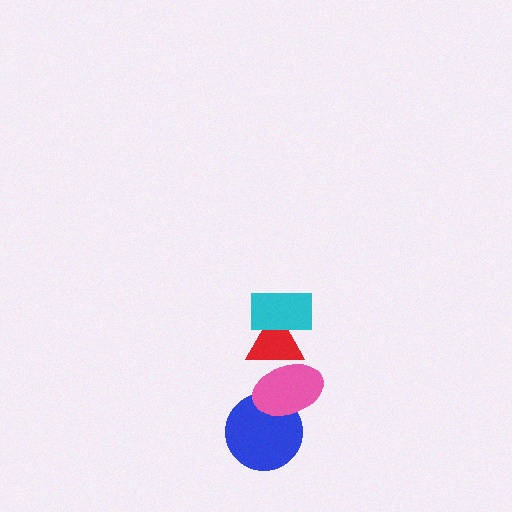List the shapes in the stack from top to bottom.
From top to bottom: the cyan rectangle, the red triangle, the pink ellipse, the blue circle.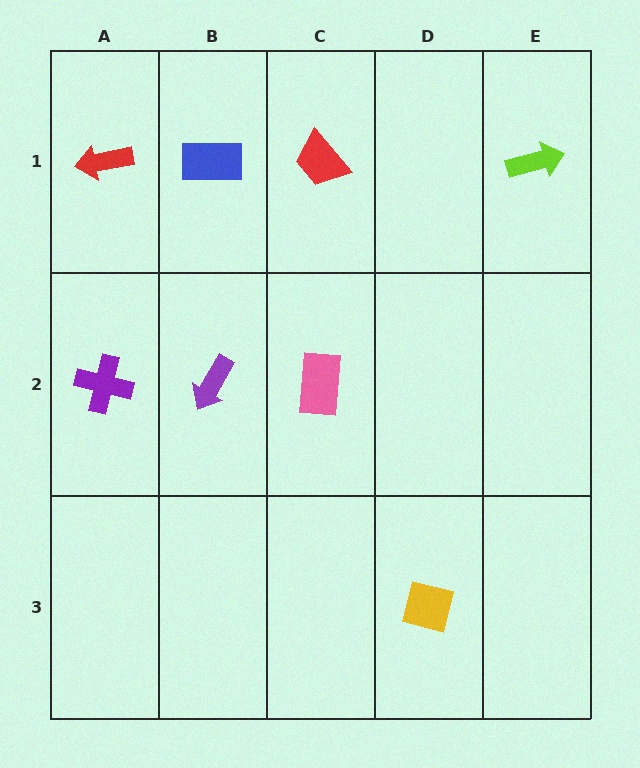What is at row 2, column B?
A purple arrow.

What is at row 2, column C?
A pink rectangle.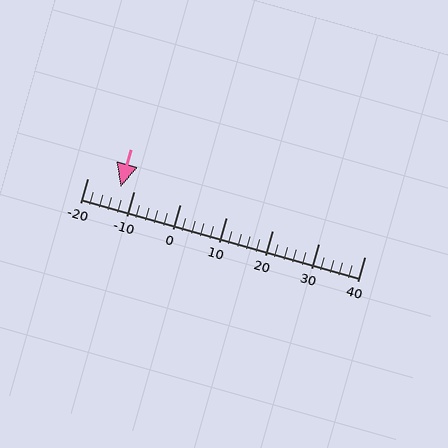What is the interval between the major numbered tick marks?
The major tick marks are spaced 10 units apart.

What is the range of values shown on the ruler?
The ruler shows values from -20 to 40.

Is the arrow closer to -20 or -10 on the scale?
The arrow is closer to -10.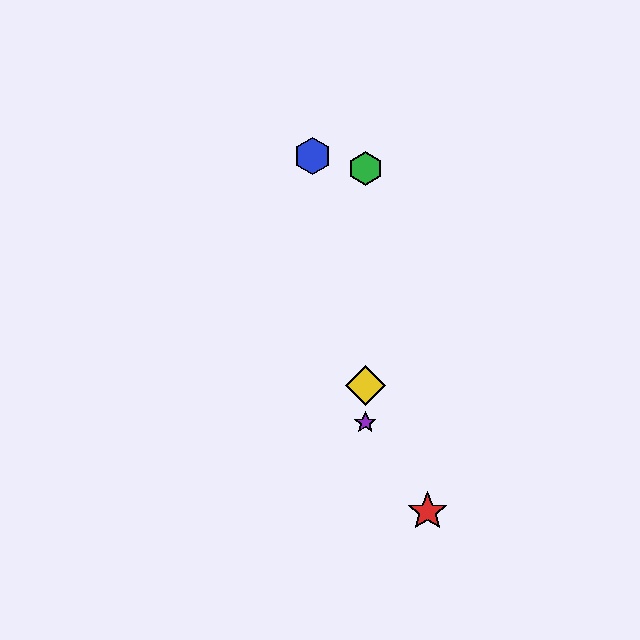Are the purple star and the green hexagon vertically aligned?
Yes, both are at x≈365.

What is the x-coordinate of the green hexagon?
The green hexagon is at x≈365.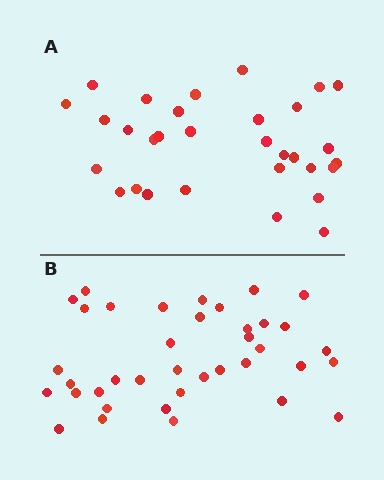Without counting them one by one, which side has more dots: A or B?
Region B (the bottom region) has more dots.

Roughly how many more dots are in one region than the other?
Region B has roughly 8 or so more dots than region A.